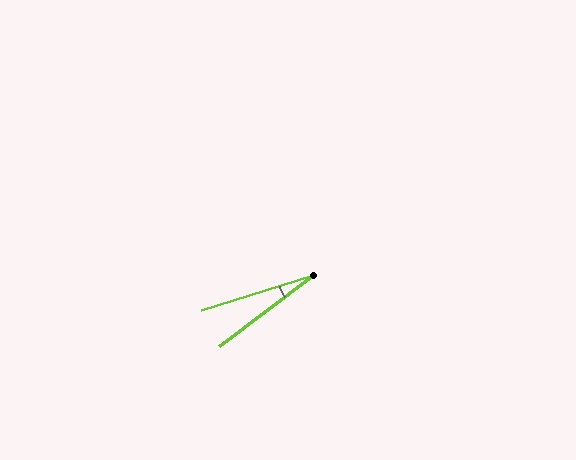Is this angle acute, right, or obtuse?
It is acute.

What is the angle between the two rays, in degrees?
Approximately 20 degrees.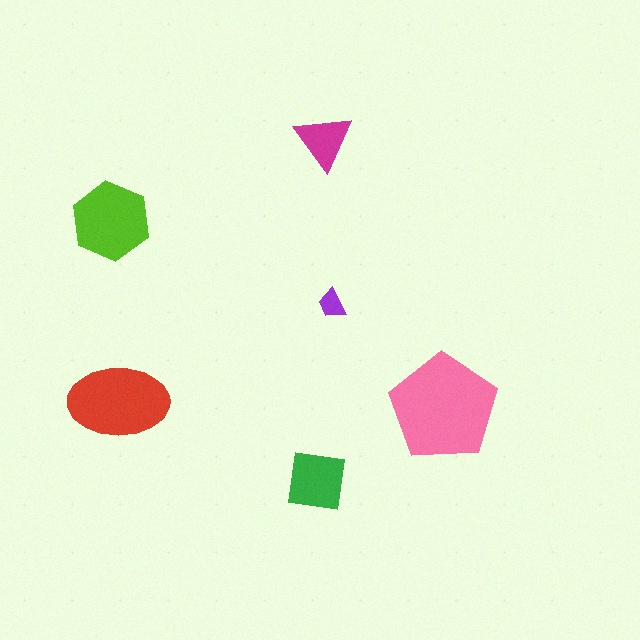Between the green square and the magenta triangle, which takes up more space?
The green square.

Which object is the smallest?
The purple trapezoid.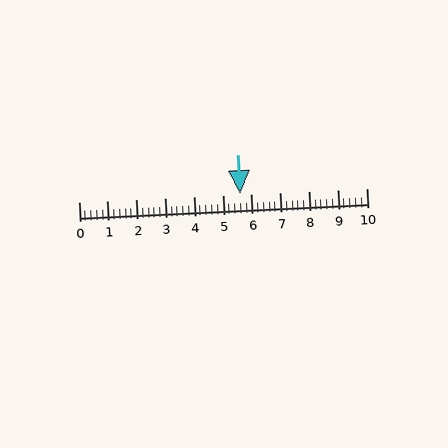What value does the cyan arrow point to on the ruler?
The cyan arrow points to approximately 5.6.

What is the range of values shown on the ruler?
The ruler shows values from 0 to 10.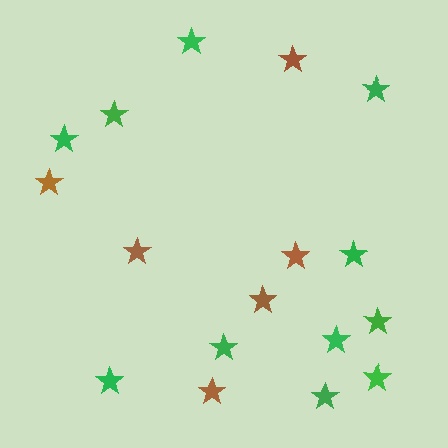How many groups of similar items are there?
There are 2 groups: one group of brown stars (6) and one group of green stars (11).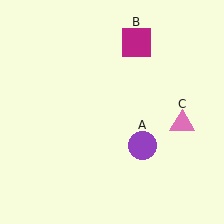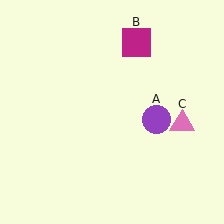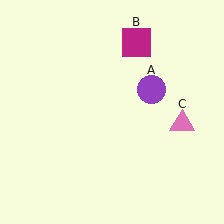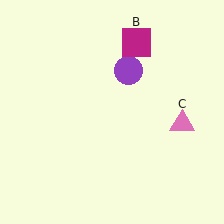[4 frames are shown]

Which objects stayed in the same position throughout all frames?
Magenta square (object B) and pink triangle (object C) remained stationary.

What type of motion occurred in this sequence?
The purple circle (object A) rotated counterclockwise around the center of the scene.